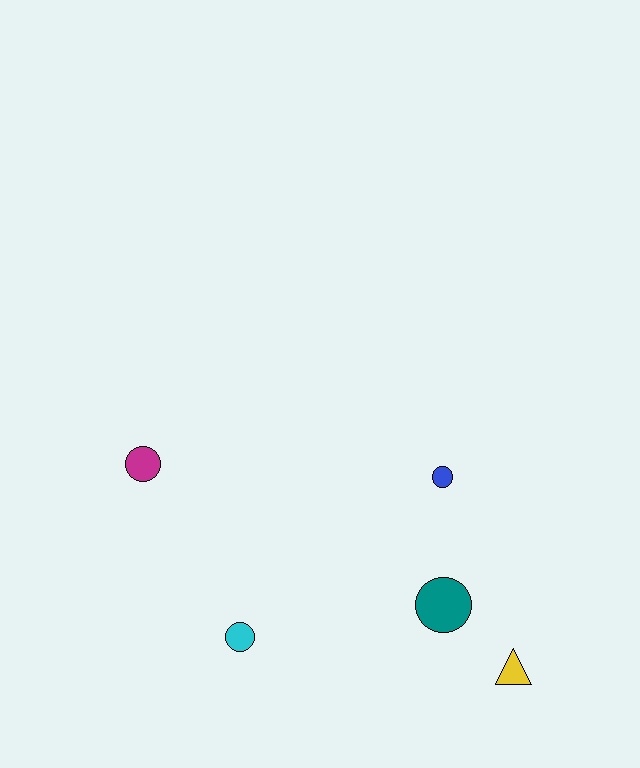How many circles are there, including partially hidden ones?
There are 4 circles.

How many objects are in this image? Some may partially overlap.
There are 5 objects.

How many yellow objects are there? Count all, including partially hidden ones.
There is 1 yellow object.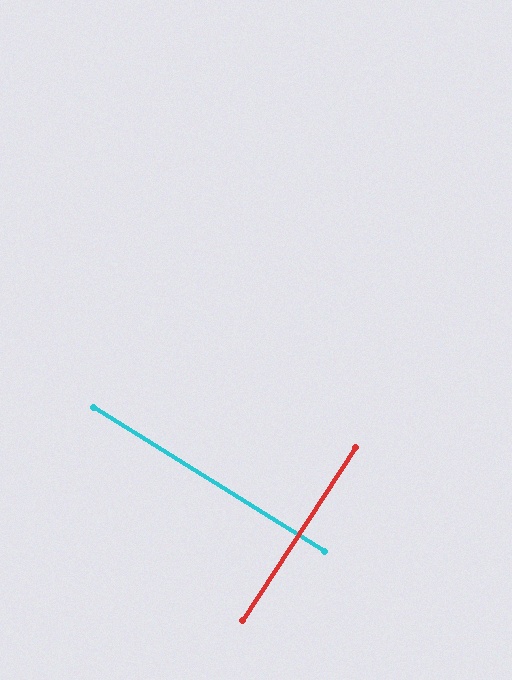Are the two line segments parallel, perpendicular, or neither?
Perpendicular — they meet at approximately 89°.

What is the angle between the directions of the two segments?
Approximately 89 degrees.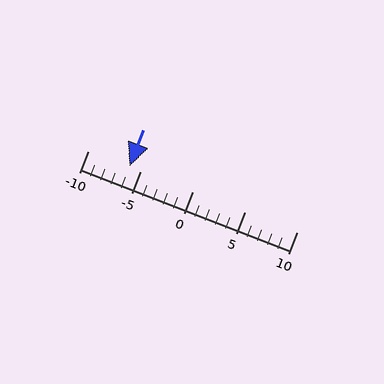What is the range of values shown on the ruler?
The ruler shows values from -10 to 10.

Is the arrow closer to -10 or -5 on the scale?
The arrow is closer to -5.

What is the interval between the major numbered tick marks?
The major tick marks are spaced 5 units apart.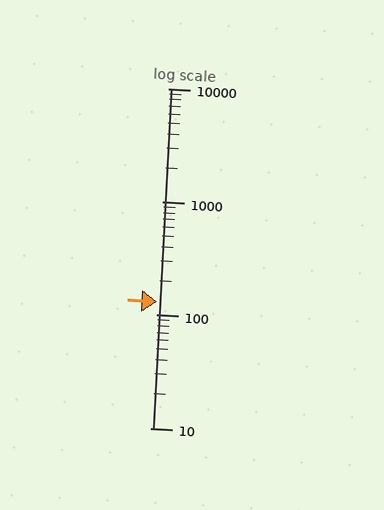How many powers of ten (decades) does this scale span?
The scale spans 3 decades, from 10 to 10000.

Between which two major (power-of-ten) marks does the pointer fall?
The pointer is between 100 and 1000.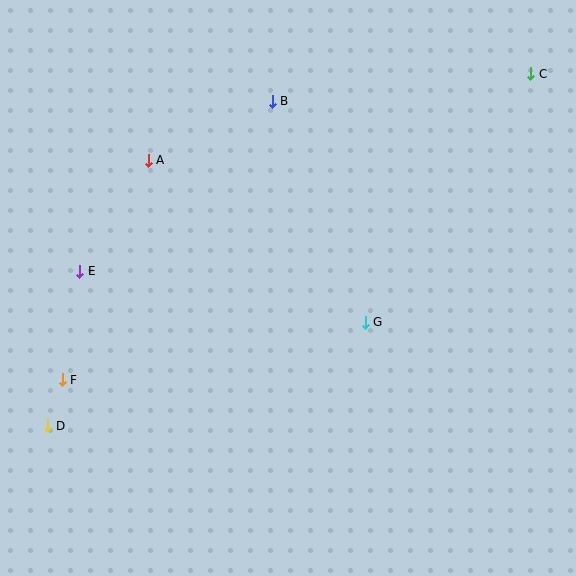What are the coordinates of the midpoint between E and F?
The midpoint between E and F is at (71, 325).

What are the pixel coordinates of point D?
Point D is at (48, 426).